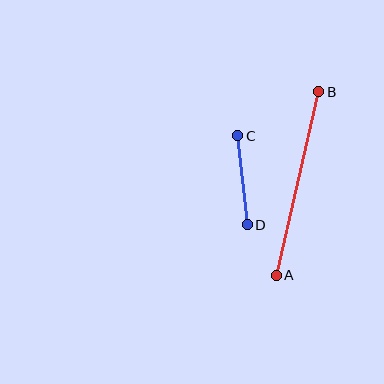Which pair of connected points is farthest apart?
Points A and B are farthest apart.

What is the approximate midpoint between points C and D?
The midpoint is at approximately (242, 180) pixels.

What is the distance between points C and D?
The distance is approximately 89 pixels.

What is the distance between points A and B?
The distance is approximately 188 pixels.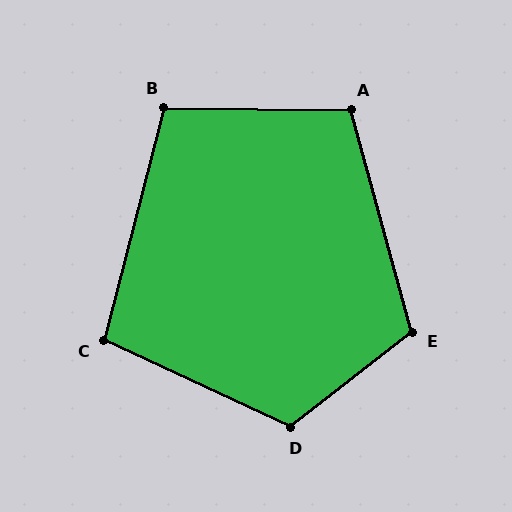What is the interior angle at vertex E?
Approximately 112 degrees (obtuse).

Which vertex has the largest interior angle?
D, at approximately 118 degrees.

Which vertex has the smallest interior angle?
C, at approximately 100 degrees.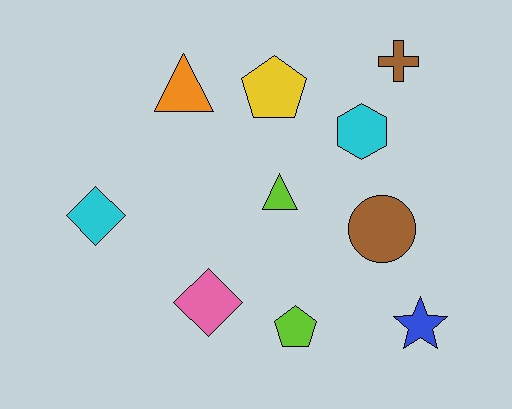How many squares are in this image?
There are no squares.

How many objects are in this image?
There are 10 objects.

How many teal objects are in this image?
There are no teal objects.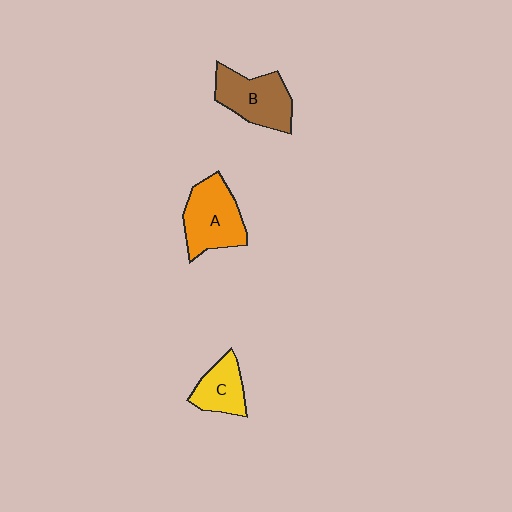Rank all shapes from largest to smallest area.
From largest to smallest: A (orange), B (brown), C (yellow).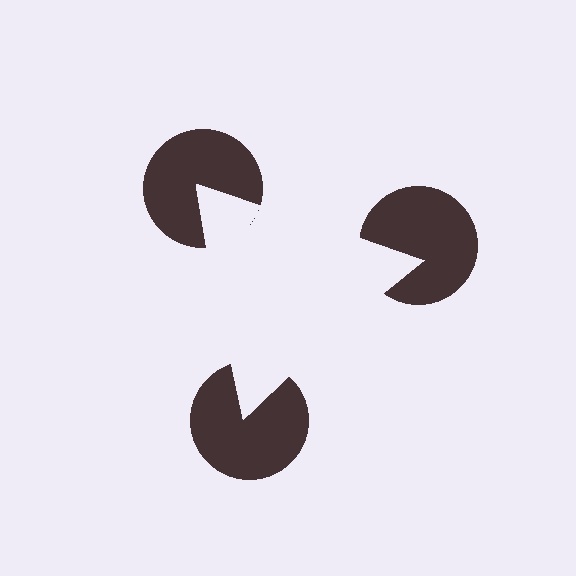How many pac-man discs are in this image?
There are 3 — one at each vertex of the illusory triangle.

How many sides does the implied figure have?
3 sides.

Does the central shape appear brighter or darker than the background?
It typically appears slightly brighter than the background, even though no actual brightness change is drawn.